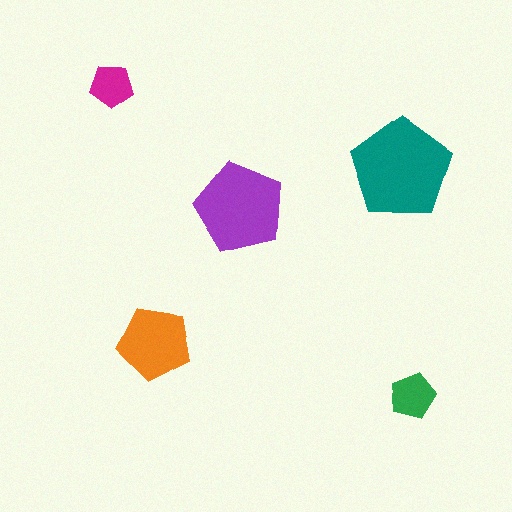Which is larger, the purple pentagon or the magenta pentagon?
The purple one.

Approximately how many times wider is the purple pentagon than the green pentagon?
About 2 times wider.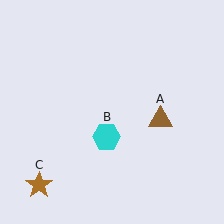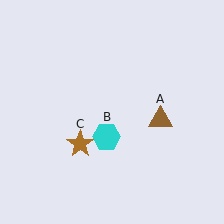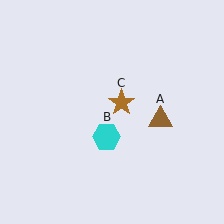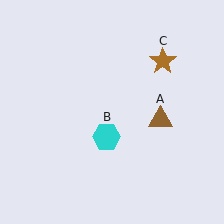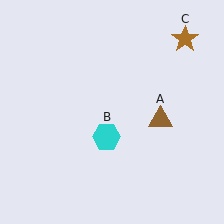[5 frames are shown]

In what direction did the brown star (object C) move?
The brown star (object C) moved up and to the right.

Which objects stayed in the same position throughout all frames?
Brown triangle (object A) and cyan hexagon (object B) remained stationary.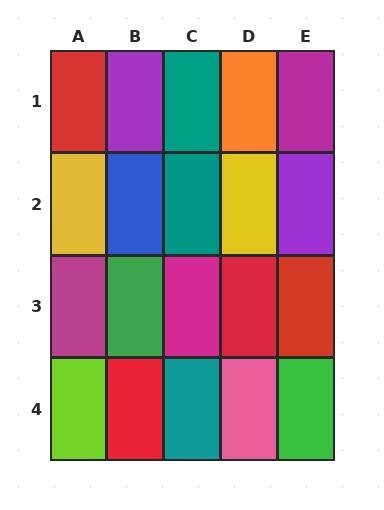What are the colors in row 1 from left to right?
Red, purple, teal, orange, magenta.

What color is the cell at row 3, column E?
Red.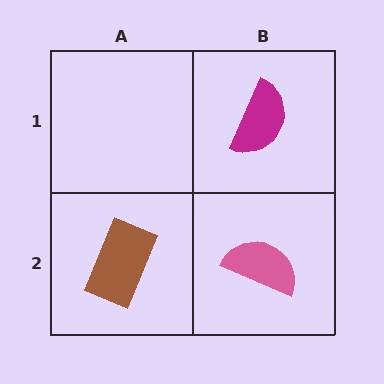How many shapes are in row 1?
1 shape.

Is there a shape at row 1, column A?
No, that cell is empty.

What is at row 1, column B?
A magenta semicircle.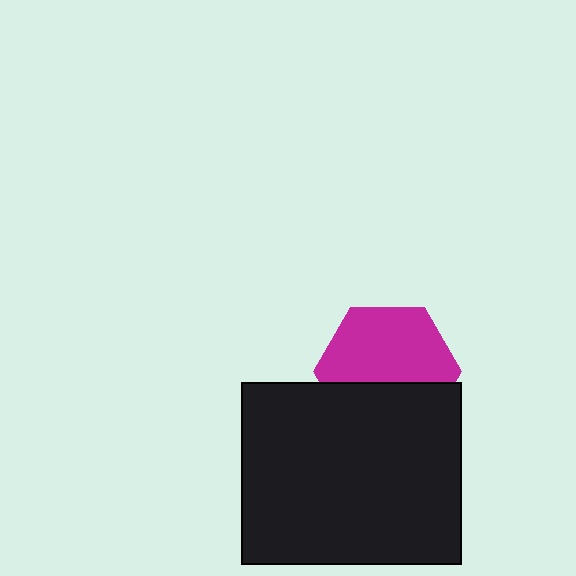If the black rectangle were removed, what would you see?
You would see the complete magenta hexagon.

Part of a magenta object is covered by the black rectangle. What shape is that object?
It is a hexagon.